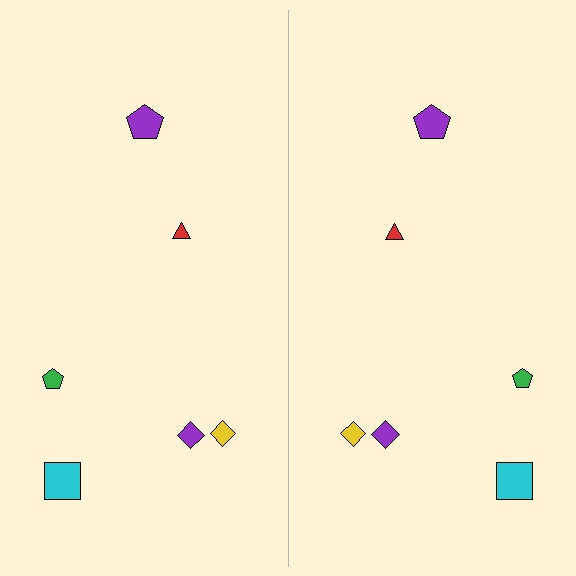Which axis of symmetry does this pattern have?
The pattern has a vertical axis of symmetry running through the center of the image.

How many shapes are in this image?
There are 12 shapes in this image.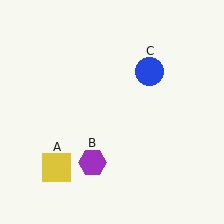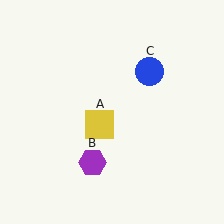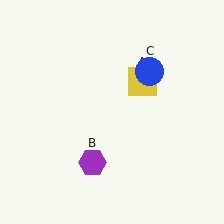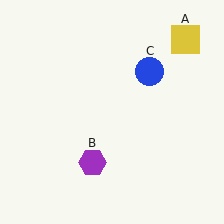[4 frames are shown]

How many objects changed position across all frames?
1 object changed position: yellow square (object A).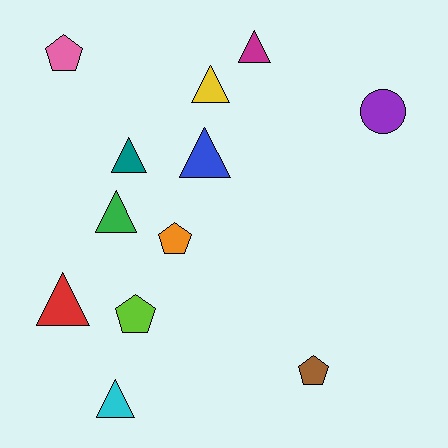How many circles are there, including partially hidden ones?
There is 1 circle.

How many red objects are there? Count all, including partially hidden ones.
There is 1 red object.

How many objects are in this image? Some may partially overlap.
There are 12 objects.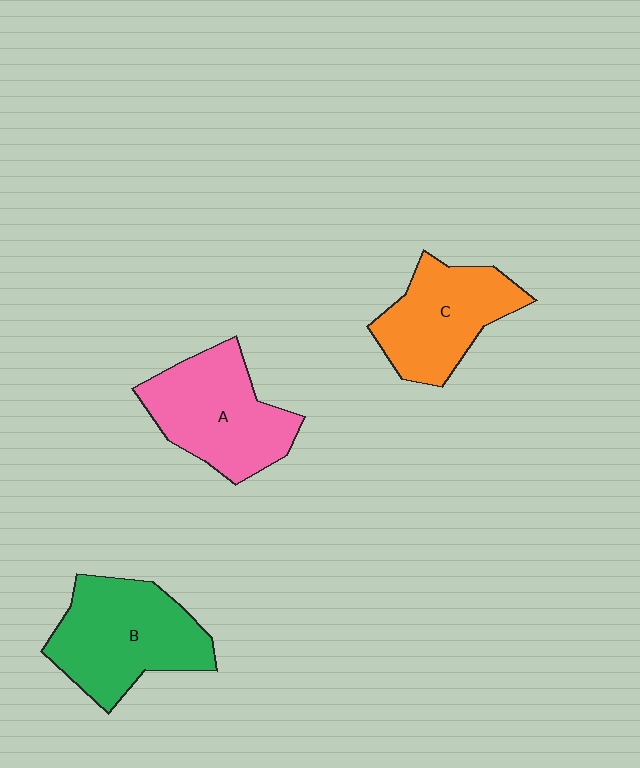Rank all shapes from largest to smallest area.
From largest to smallest: B (green), A (pink), C (orange).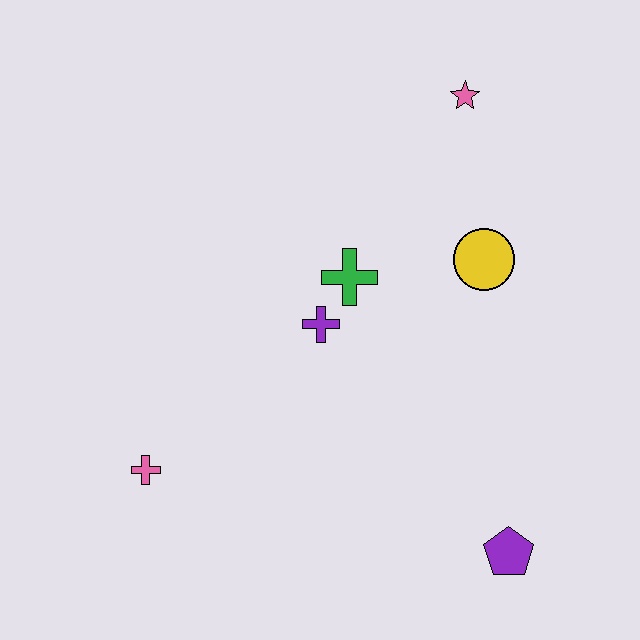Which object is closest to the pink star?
The yellow circle is closest to the pink star.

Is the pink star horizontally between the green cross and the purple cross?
No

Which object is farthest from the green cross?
The purple pentagon is farthest from the green cross.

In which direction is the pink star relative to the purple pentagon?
The pink star is above the purple pentagon.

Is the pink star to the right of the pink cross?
Yes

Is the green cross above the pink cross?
Yes